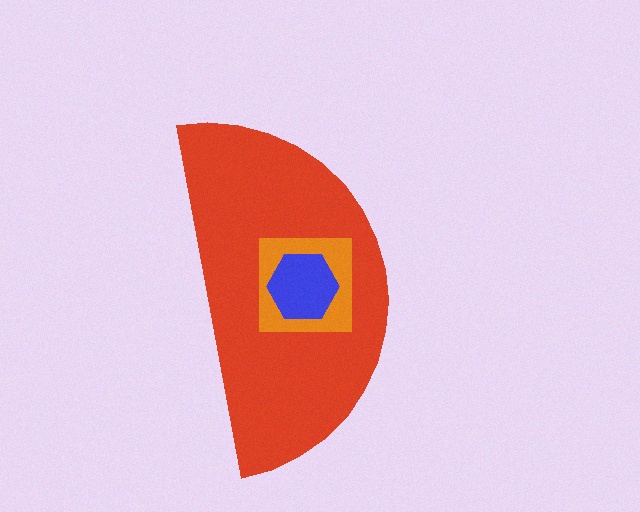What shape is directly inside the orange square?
The blue hexagon.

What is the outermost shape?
The red semicircle.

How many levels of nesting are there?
3.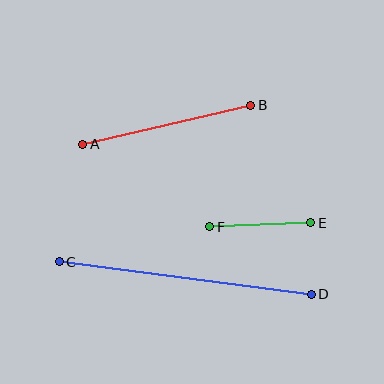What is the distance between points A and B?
The distance is approximately 173 pixels.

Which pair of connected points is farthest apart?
Points C and D are farthest apart.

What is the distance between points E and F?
The distance is approximately 101 pixels.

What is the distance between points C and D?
The distance is approximately 254 pixels.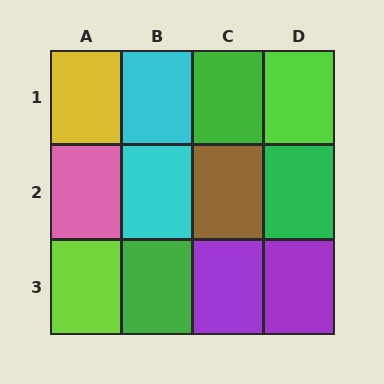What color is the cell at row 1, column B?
Cyan.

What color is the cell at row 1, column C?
Green.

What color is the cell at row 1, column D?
Lime.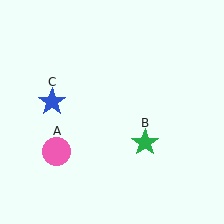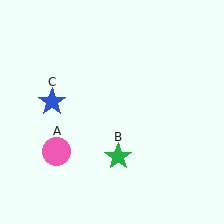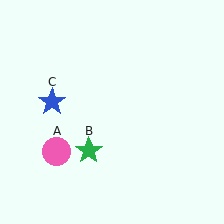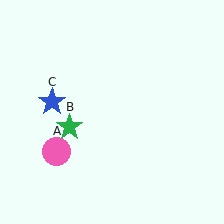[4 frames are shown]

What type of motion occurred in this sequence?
The green star (object B) rotated clockwise around the center of the scene.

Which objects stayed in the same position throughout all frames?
Pink circle (object A) and blue star (object C) remained stationary.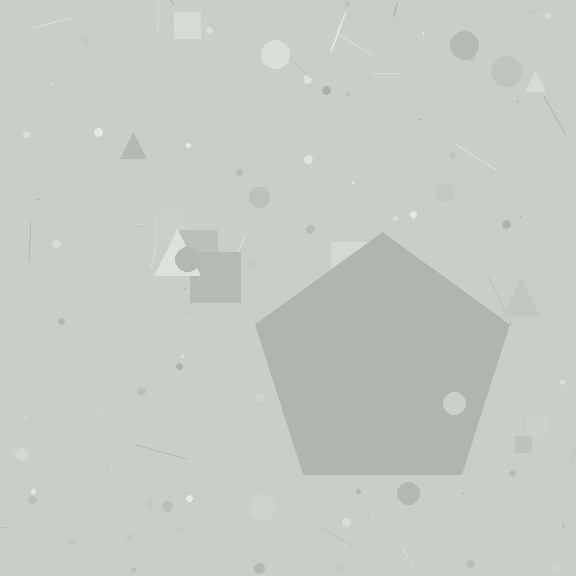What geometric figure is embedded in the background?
A pentagon is embedded in the background.